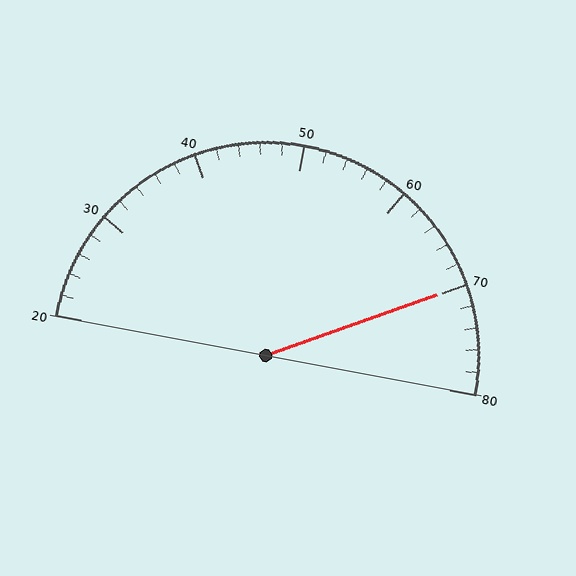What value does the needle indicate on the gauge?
The needle indicates approximately 70.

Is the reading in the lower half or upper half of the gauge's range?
The reading is in the upper half of the range (20 to 80).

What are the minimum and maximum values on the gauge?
The gauge ranges from 20 to 80.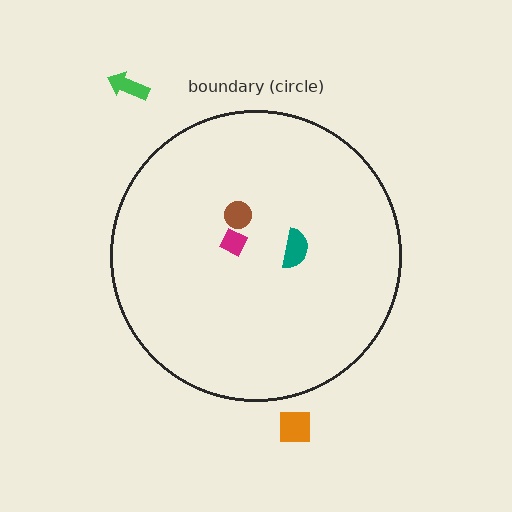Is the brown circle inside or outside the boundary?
Inside.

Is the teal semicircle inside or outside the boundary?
Inside.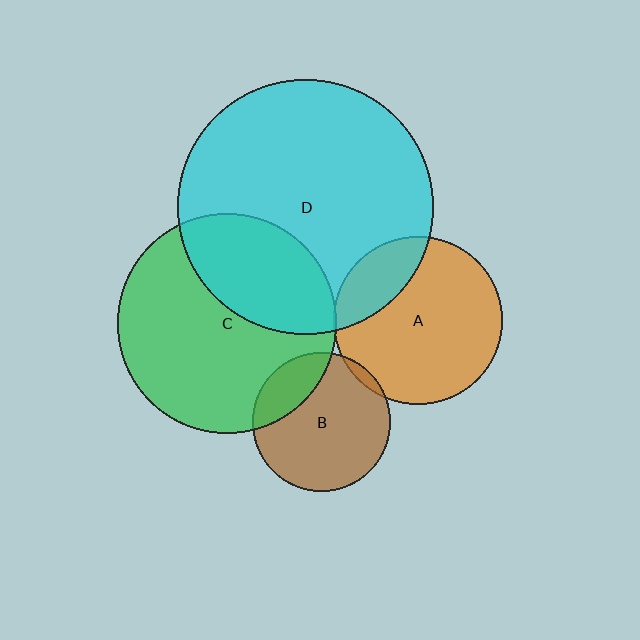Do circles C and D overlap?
Yes.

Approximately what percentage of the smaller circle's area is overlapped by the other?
Approximately 35%.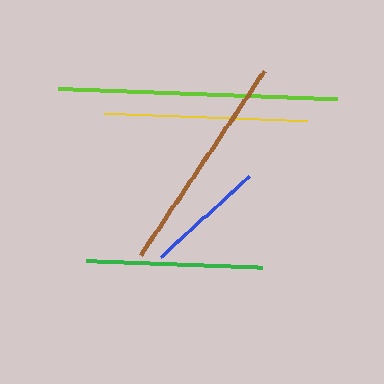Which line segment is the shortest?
The blue line is the shortest at approximately 120 pixels.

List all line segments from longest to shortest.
From longest to shortest: lime, brown, yellow, green, blue.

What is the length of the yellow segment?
The yellow segment is approximately 203 pixels long.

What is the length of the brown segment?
The brown segment is approximately 222 pixels long.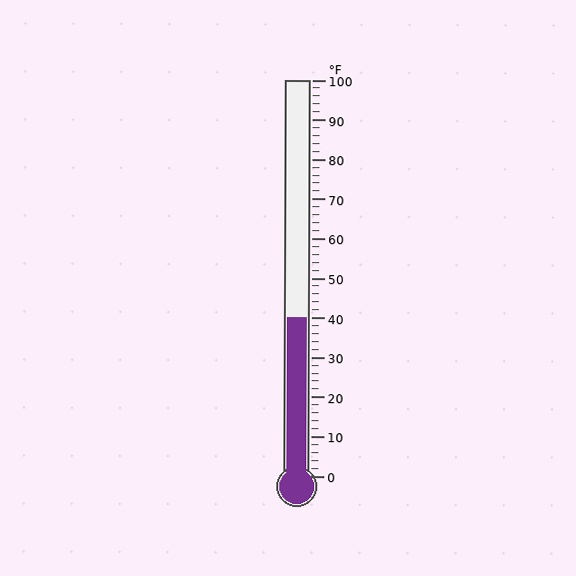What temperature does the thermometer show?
The thermometer shows approximately 40°F.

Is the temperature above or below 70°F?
The temperature is below 70°F.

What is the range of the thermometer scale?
The thermometer scale ranges from 0°F to 100°F.